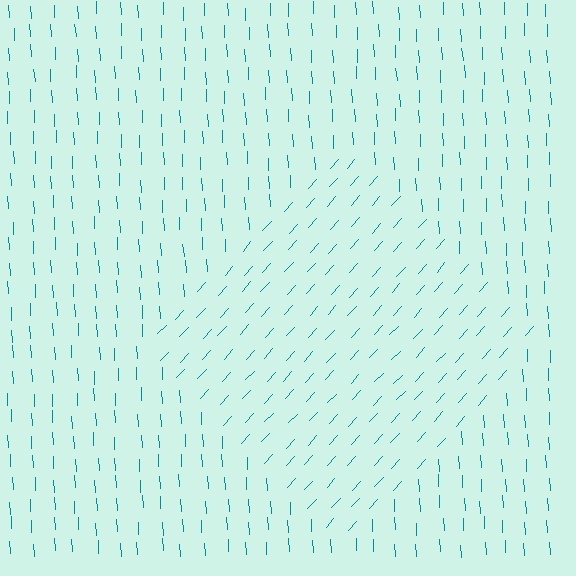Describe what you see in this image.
The image is filled with small teal line segments. A diamond region in the image has lines oriented differently from the surrounding lines, creating a visible texture boundary.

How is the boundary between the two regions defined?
The boundary is defined purely by a change in line orientation (approximately 45 degrees difference). All lines are the same color and thickness.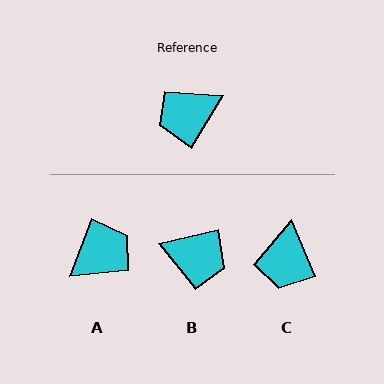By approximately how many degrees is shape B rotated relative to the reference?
Approximately 134 degrees counter-clockwise.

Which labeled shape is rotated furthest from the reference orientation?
A, about 169 degrees away.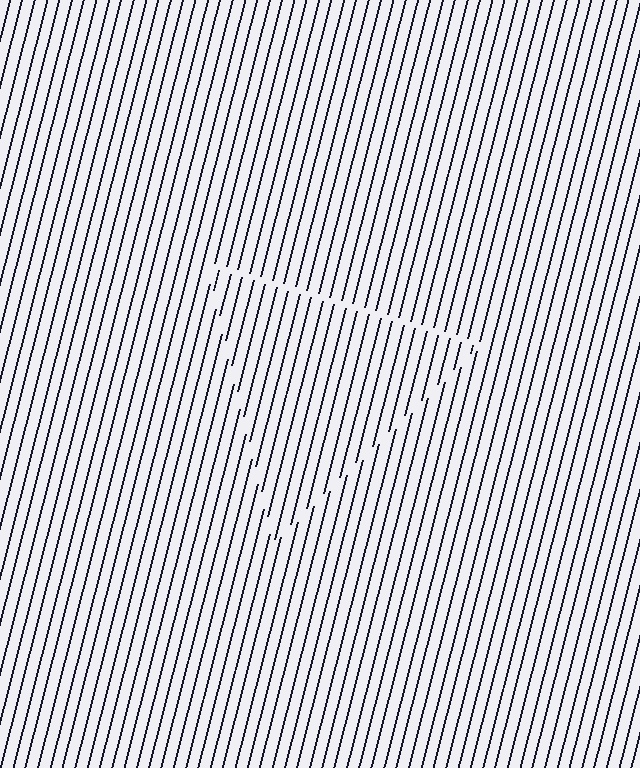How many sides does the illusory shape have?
3 sides — the line-ends trace a triangle.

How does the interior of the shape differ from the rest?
The interior of the shape contains the same grating, shifted by half a period — the contour is defined by the phase discontinuity where line-ends from the inner and outer gratings abut.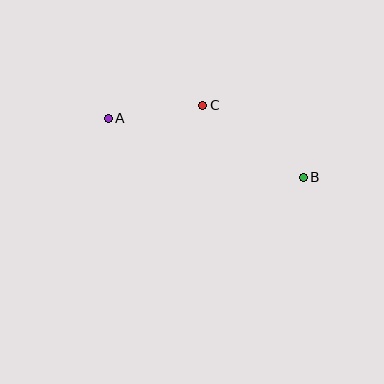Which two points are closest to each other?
Points A and C are closest to each other.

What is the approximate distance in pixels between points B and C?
The distance between B and C is approximately 124 pixels.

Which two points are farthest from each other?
Points A and B are farthest from each other.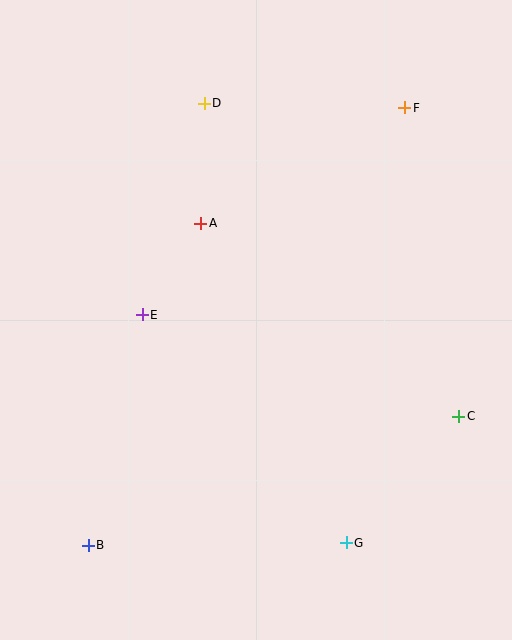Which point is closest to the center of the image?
Point A at (201, 223) is closest to the center.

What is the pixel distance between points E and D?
The distance between E and D is 221 pixels.